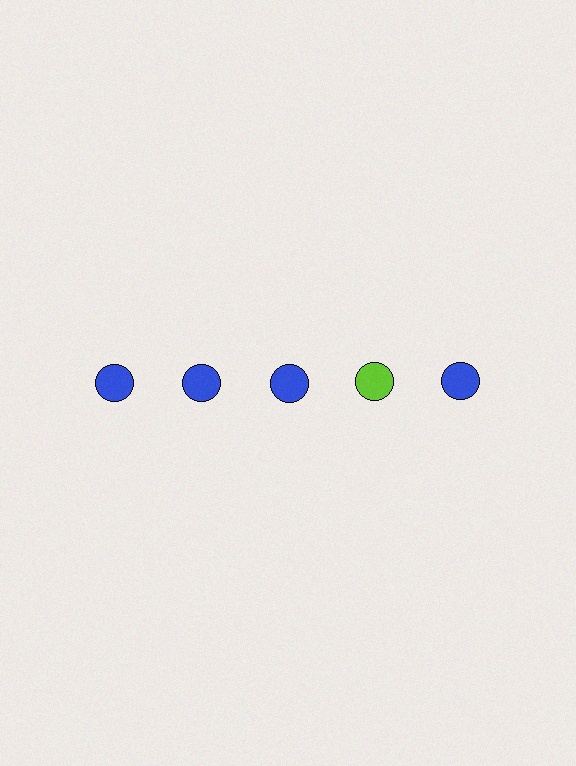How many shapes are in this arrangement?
There are 5 shapes arranged in a grid pattern.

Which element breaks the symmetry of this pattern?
The lime circle in the top row, second from right column breaks the symmetry. All other shapes are blue circles.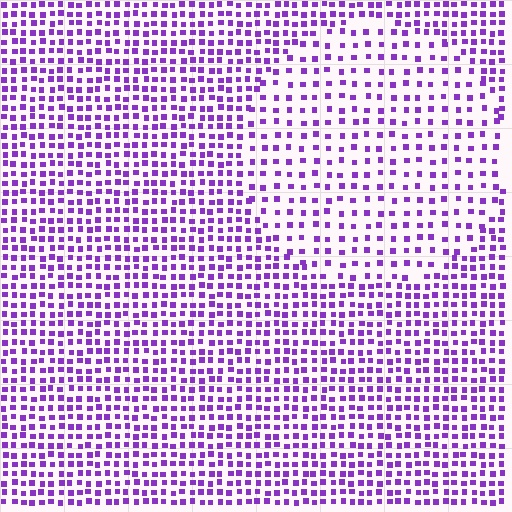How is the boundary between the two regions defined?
The boundary is defined by a change in element density (approximately 1.9x ratio). All elements are the same color, size, and shape.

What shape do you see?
I see a circle.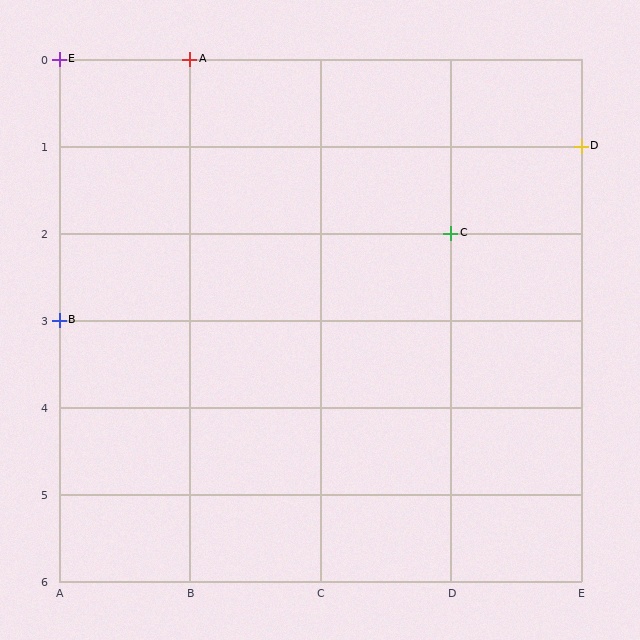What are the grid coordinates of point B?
Point B is at grid coordinates (A, 3).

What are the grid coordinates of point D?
Point D is at grid coordinates (E, 1).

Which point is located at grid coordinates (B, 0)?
Point A is at (B, 0).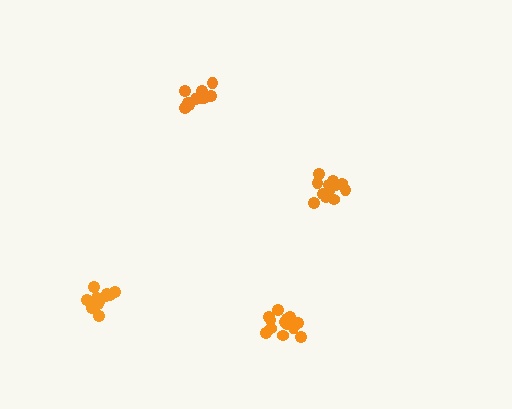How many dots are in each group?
Group 1: 14 dots, Group 2: 11 dots, Group 3: 16 dots, Group 4: 12 dots (53 total).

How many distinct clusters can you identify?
There are 4 distinct clusters.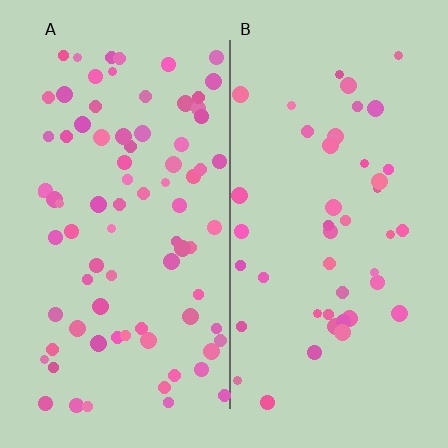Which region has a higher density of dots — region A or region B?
A (the left).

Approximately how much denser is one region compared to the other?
Approximately 1.8× — region A over region B.